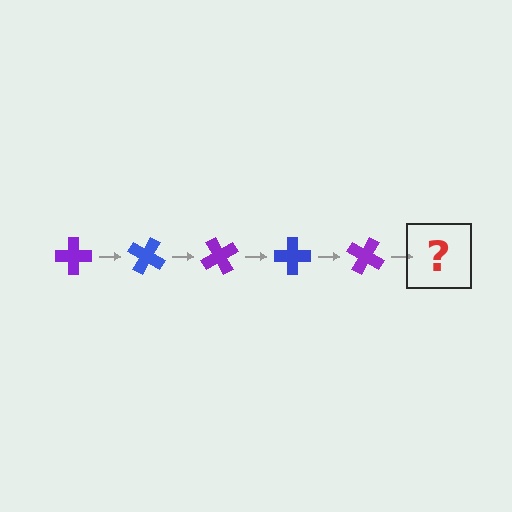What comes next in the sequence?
The next element should be a blue cross, rotated 150 degrees from the start.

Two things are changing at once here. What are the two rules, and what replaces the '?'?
The two rules are that it rotates 30 degrees each step and the color cycles through purple and blue. The '?' should be a blue cross, rotated 150 degrees from the start.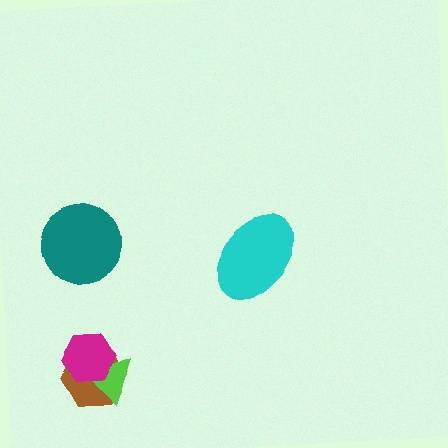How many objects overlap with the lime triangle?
2 objects overlap with the lime triangle.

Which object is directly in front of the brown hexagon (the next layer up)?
The lime triangle is directly in front of the brown hexagon.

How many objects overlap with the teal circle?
0 objects overlap with the teal circle.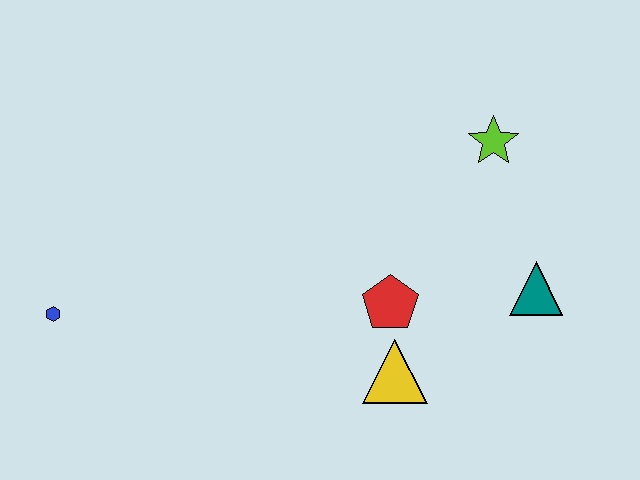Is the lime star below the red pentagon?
No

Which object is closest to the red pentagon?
The yellow triangle is closest to the red pentagon.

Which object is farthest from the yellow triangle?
The blue hexagon is farthest from the yellow triangle.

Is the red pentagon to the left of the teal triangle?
Yes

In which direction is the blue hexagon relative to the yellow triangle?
The blue hexagon is to the left of the yellow triangle.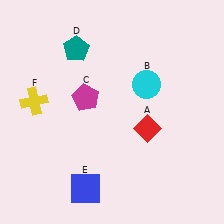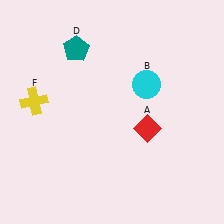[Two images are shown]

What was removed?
The magenta pentagon (C), the blue square (E) were removed in Image 2.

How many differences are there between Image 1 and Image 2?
There are 2 differences between the two images.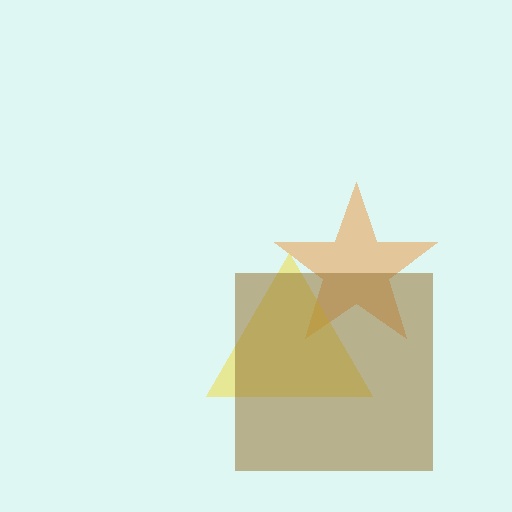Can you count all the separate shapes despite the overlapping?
Yes, there are 3 separate shapes.